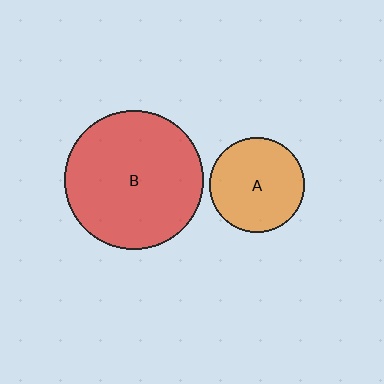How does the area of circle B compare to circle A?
Approximately 2.1 times.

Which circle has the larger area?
Circle B (red).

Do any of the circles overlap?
No, none of the circles overlap.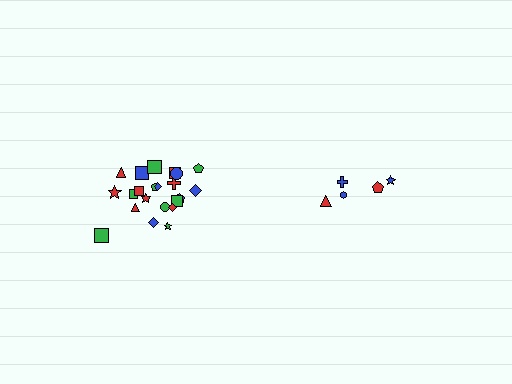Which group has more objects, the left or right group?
The left group.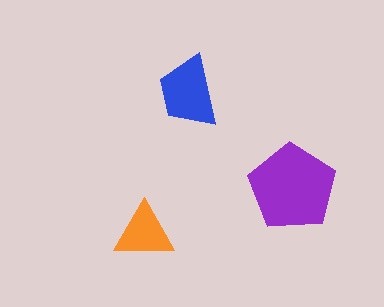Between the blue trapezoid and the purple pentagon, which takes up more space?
The purple pentagon.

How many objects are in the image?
There are 3 objects in the image.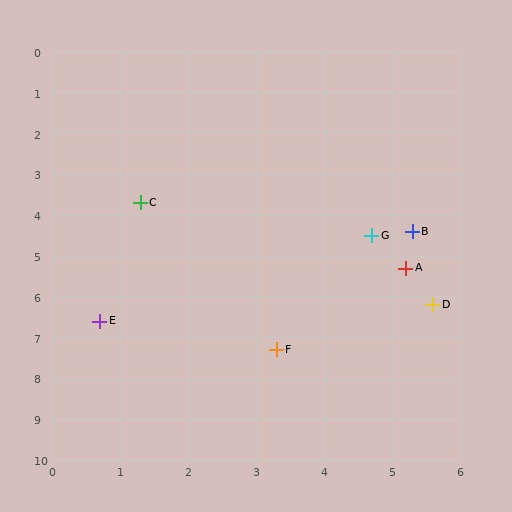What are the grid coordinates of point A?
Point A is at approximately (5.2, 5.3).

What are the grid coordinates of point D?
Point D is at approximately (5.6, 6.2).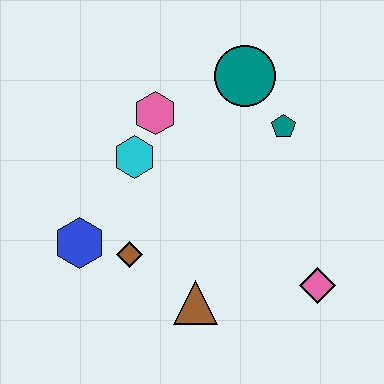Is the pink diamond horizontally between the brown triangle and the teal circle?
No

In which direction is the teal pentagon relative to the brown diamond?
The teal pentagon is to the right of the brown diamond.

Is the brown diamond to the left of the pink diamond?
Yes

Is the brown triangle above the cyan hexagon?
No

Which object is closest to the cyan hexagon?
The pink hexagon is closest to the cyan hexagon.